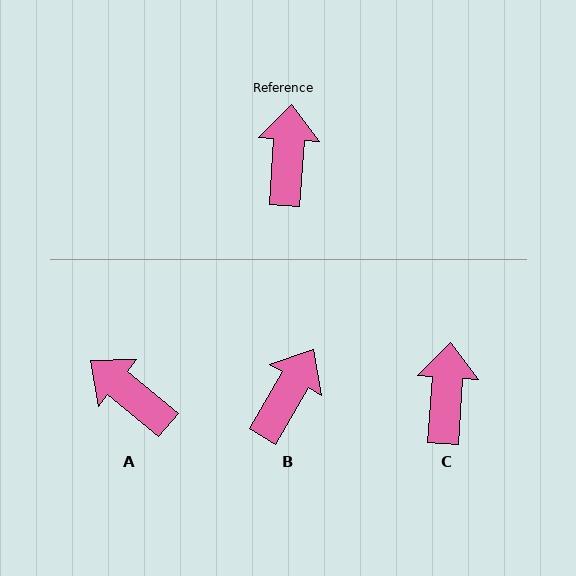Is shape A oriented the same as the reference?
No, it is off by about 55 degrees.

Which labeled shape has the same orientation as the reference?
C.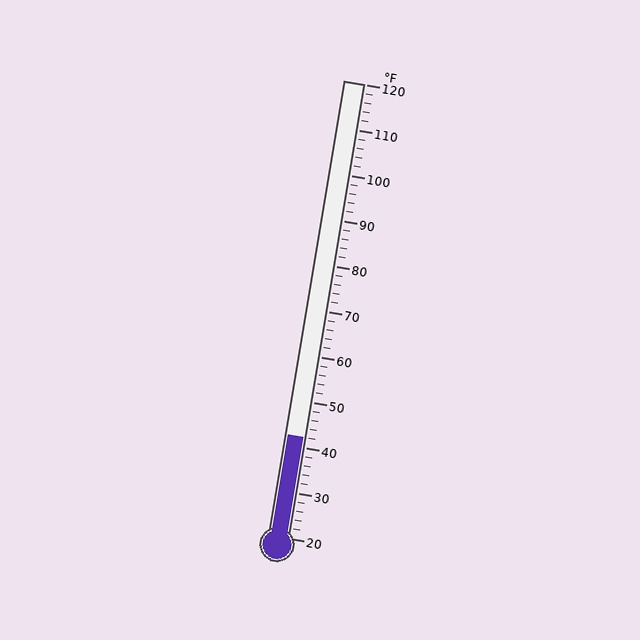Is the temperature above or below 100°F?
The temperature is below 100°F.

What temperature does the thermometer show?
The thermometer shows approximately 42°F.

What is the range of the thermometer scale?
The thermometer scale ranges from 20°F to 120°F.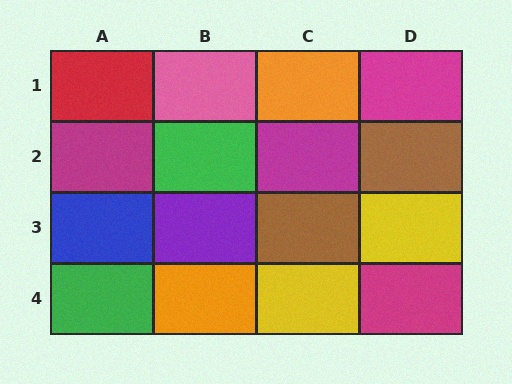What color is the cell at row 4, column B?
Orange.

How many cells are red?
1 cell is red.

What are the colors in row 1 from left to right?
Red, pink, orange, magenta.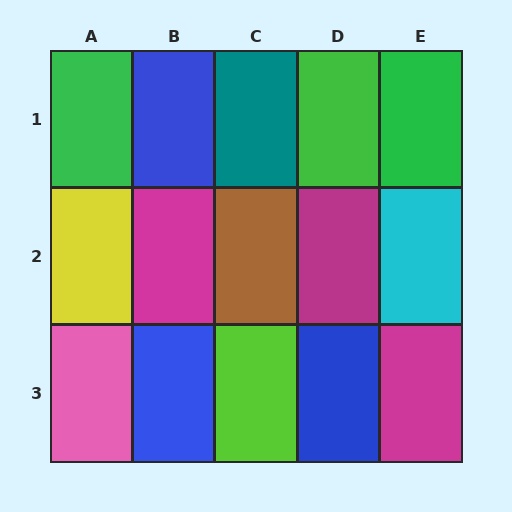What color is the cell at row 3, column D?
Blue.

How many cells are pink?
1 cell is pink.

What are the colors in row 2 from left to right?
Yellow, magenta, brown, magenta, cyan.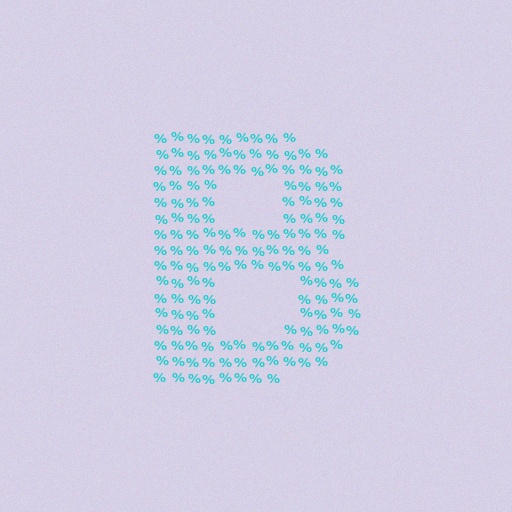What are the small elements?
The small elements are percent signs.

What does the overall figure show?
The overall figure shows the letter B.